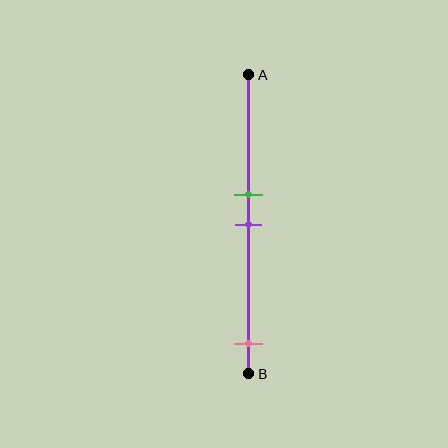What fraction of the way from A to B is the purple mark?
The purple mark is approximately 50% (0.5) of the way from A to B.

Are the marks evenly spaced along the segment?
No, the marks are not evenly spaced.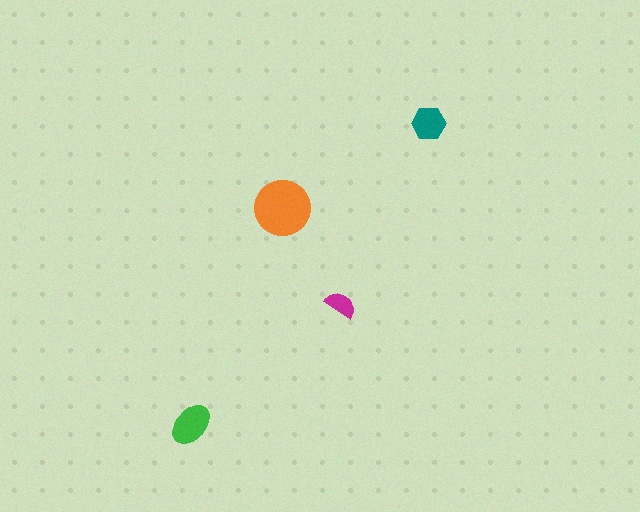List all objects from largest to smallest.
The orange circle, the green ellipse, the teal hexagon, the magenta semicircle.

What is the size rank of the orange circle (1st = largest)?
1st.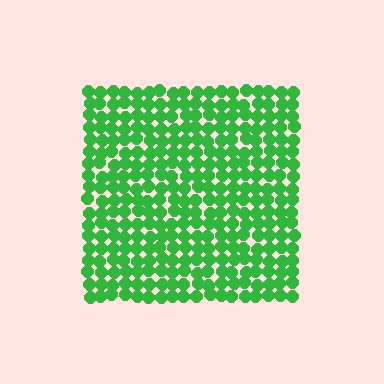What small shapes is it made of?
It is made of small circles.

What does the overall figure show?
The overall figure shows a square.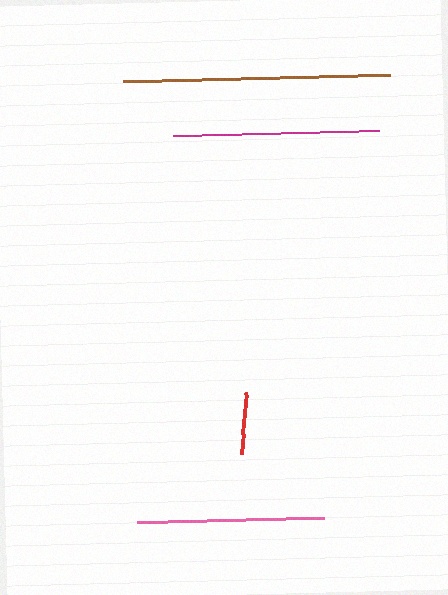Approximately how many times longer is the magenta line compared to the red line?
The magenta line is approximately 3.4 times the length of the red line.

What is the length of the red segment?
The red segment is approximately 61 pixels long.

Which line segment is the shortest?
The red line is the shortest at approximately 61 pixels.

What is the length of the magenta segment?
The magenta segment is approximately 206 pixels long.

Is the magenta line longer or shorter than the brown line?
The brown line is longer than the magenta line.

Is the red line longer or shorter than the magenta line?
The magenta line is longer than the red line.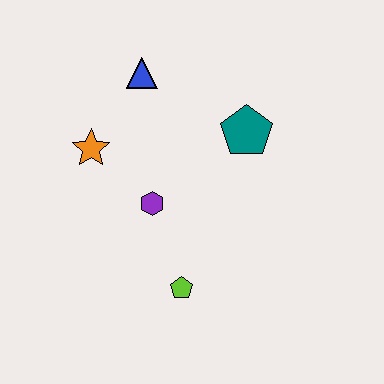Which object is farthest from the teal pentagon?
The lime pentagon is farthest from the teal pentagon.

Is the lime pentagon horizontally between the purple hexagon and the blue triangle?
No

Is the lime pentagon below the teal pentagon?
Yes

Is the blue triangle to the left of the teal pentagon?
Yes